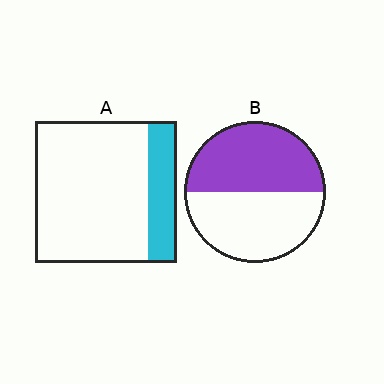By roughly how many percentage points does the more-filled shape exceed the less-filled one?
By roughly 30 percentage points (B over A).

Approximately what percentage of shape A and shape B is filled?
A is approximately 20% and B is approximately 50%.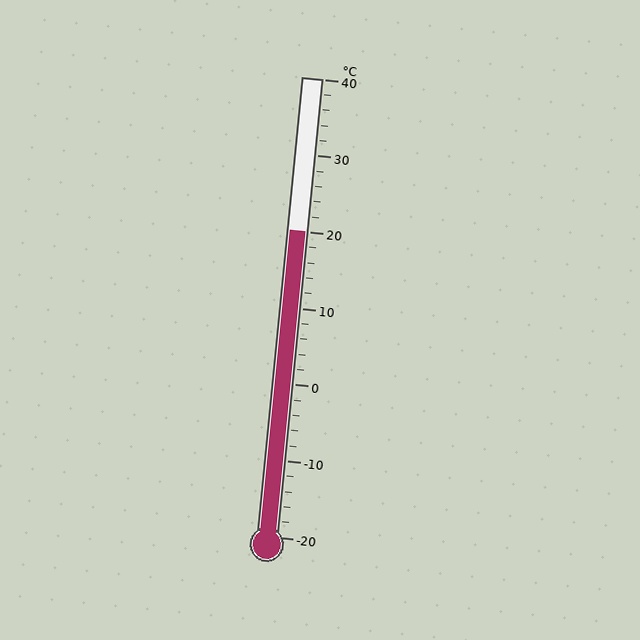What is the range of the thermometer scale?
The thermometer scale ranges from -20°C to 40°C.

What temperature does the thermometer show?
The thermometer shows approximately 20°C.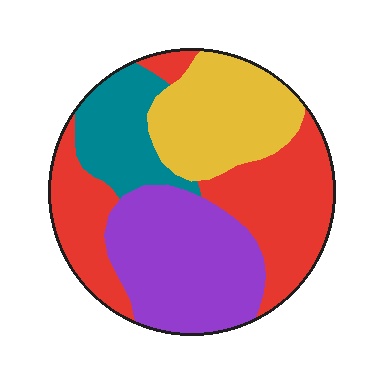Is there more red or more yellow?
Red.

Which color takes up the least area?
Teal, at roughly 15%.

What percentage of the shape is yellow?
Yellow takes up about one fifth (1/5) of the shape.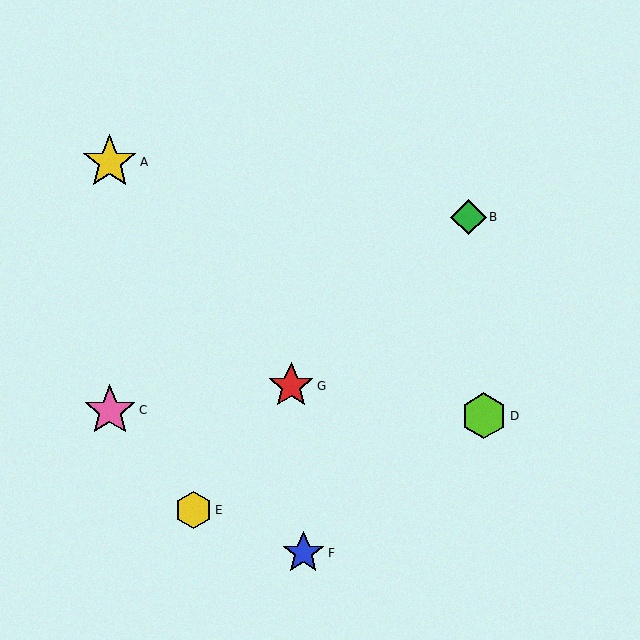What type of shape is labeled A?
Shape A is a yellow star.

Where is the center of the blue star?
The center of the blue star is at (303, 553).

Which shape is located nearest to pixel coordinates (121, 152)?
The yellow star (labeled A) at (110, 162) is nearest to that location.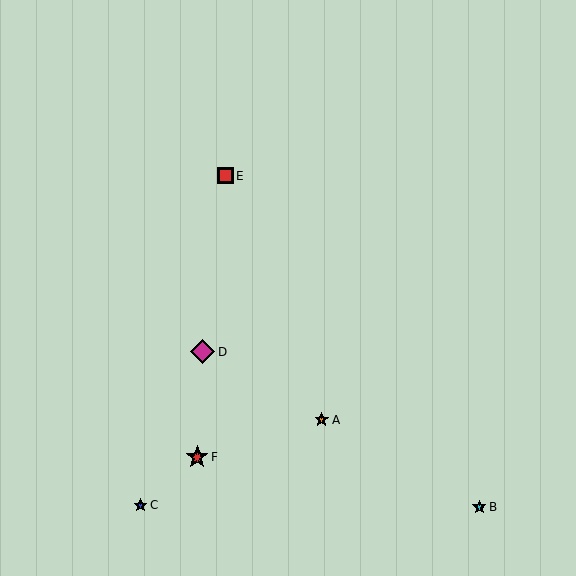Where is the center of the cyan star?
The center of the cyan star is at (479, 507).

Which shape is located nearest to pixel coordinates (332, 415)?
The orange star (labeled A) at (322, 420) is nearest to that location.